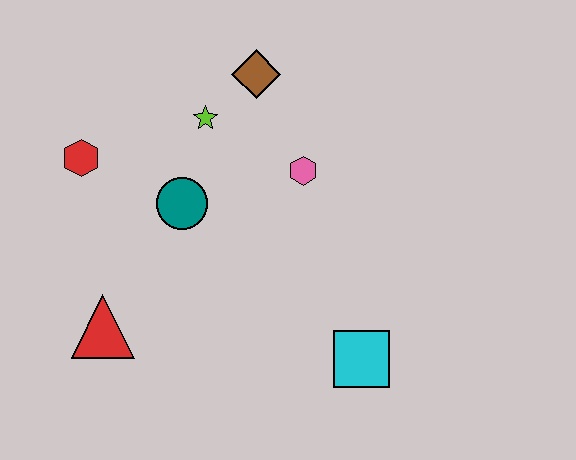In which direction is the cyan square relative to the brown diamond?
The cyan square is below the brown diamond.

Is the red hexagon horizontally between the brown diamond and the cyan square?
No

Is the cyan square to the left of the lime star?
No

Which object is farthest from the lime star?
The cyan square is farthest from the lime star.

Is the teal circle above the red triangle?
Yes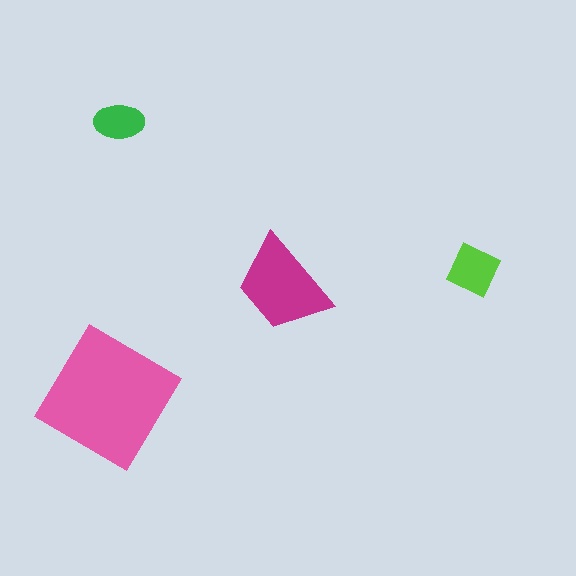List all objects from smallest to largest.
The green ellipse, the lime diamond, the magenta trapezoid, the pink diamond.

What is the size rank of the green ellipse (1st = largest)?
4th.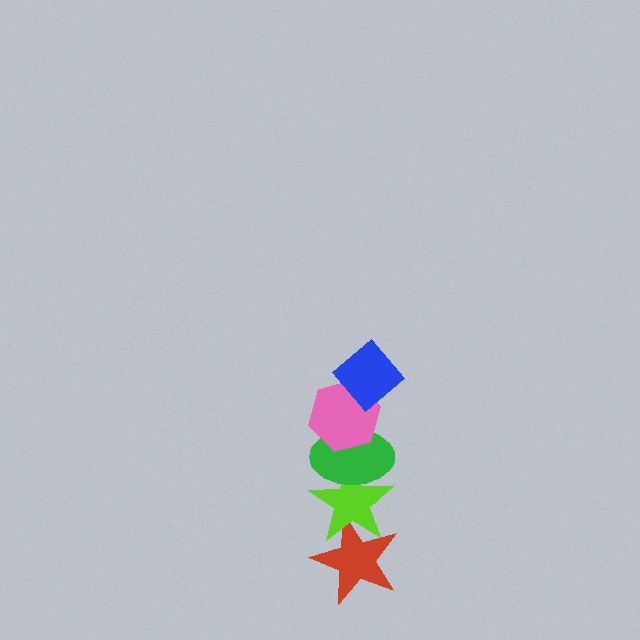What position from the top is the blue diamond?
The blue diamond is 1st from the top.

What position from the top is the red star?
The red star is 5th from the top.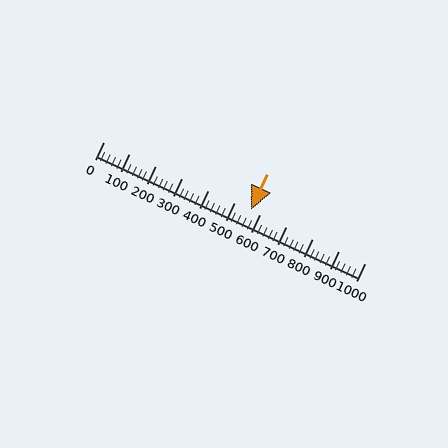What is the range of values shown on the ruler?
The ruler shows values from 0 to 1000.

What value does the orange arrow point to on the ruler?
The orange arrow points to approximately 564.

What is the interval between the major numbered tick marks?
The major tick marks are spaced 100 units apart.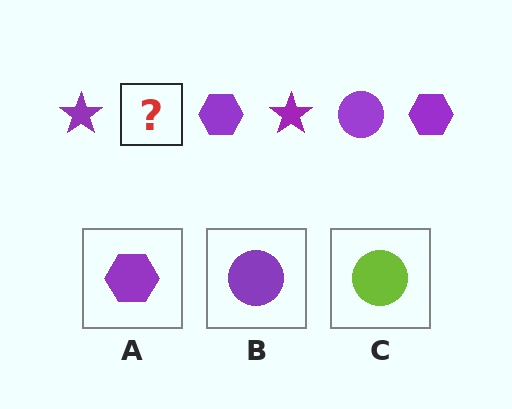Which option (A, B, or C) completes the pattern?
B.